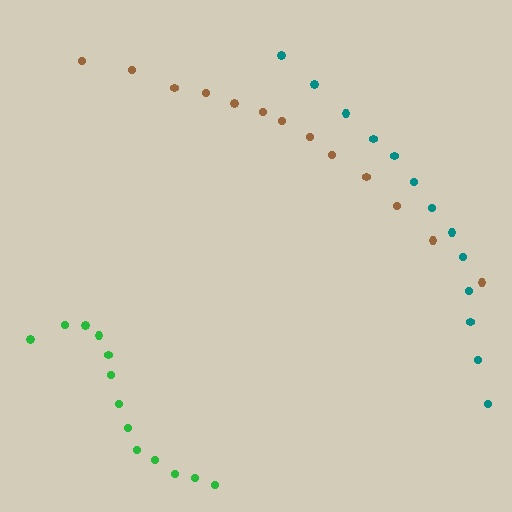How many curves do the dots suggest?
There are 3 distinct paths.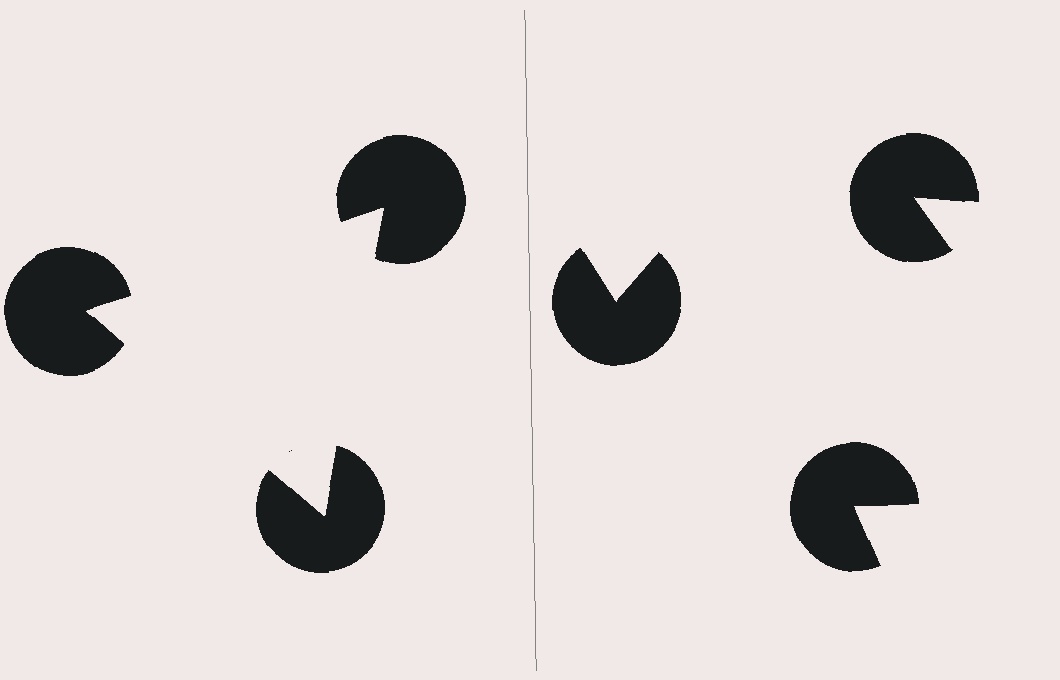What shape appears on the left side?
An illusory triangle.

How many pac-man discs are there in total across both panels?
6 — 3 on each side.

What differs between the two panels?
The pac-man discs are positioned identically on both sides; only the wedge orientations differ. On the left they align to a triangle; on the right they are misaligned.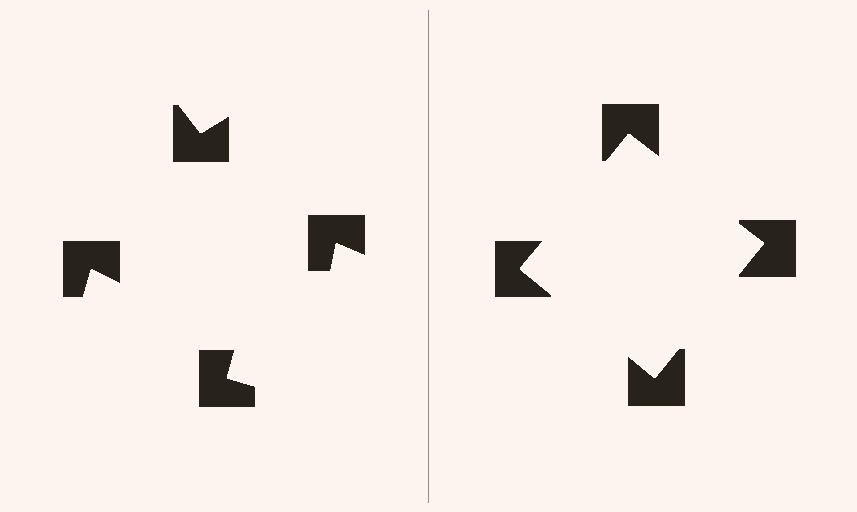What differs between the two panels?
The notched squares are positioned identically on both sides; only the wedge orientations differ. On the right they align to a square; on the left they are misaligned.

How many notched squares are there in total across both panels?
8 — 4 on each side.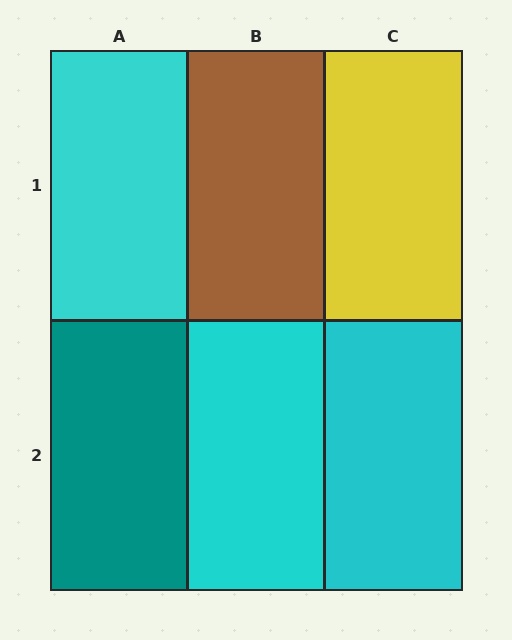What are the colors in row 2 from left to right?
Teal, cyan, cyan.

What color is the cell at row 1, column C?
Yellow.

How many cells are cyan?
3 cells are cyan.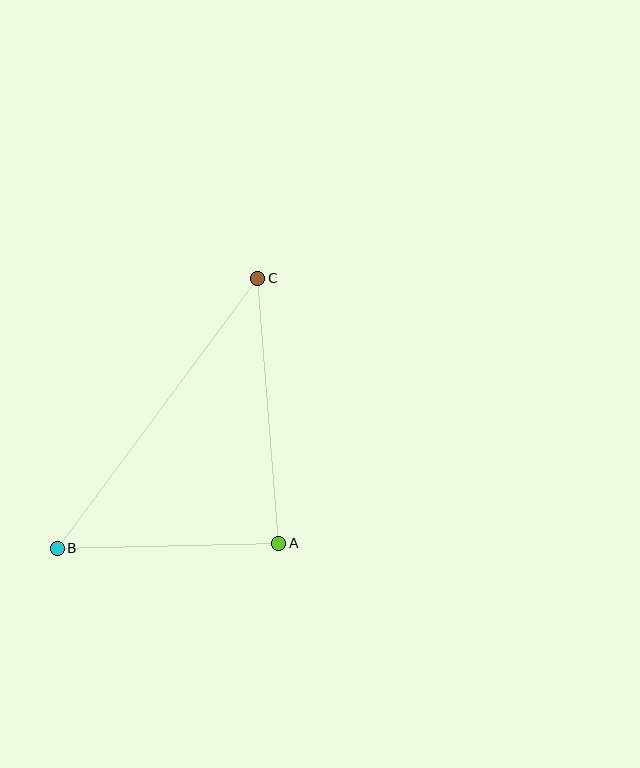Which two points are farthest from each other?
Points B and C are farthest from each other.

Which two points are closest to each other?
Points A and B are closest to each other.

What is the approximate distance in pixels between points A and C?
The distance between A and C is approximately 266 pixels.